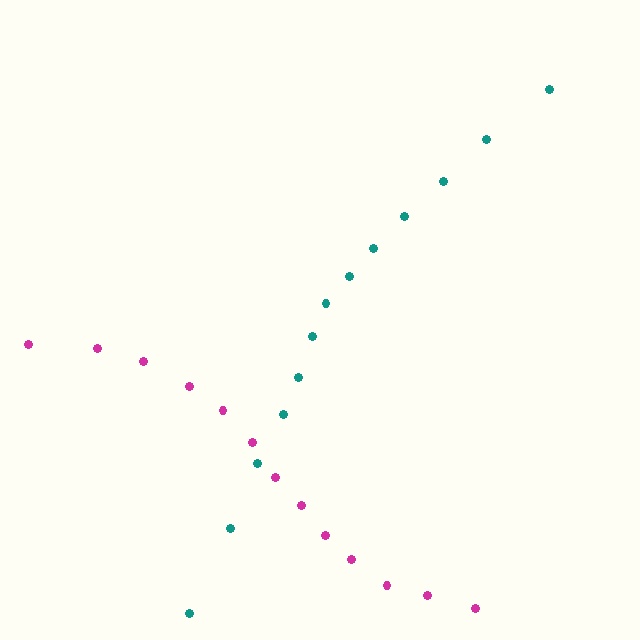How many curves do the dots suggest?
There are 2 distinct paths.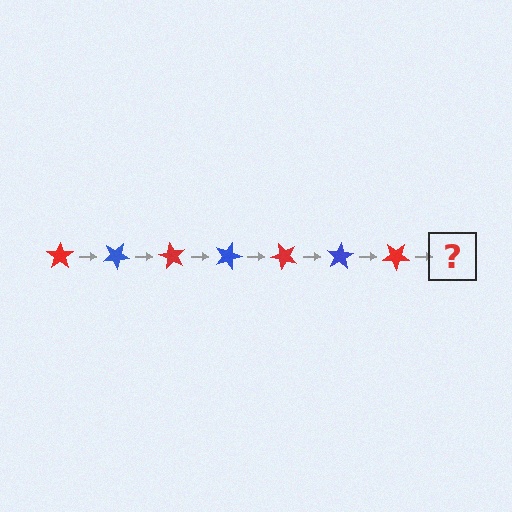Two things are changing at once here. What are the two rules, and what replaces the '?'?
The two rules are that it rotates 30 degrees each step and the color cycles through red and blue. The '?' should be a blue star, rotated 210 degrees from the start.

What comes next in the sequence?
The next element should be a blue star, rotated 210 degrees from the start.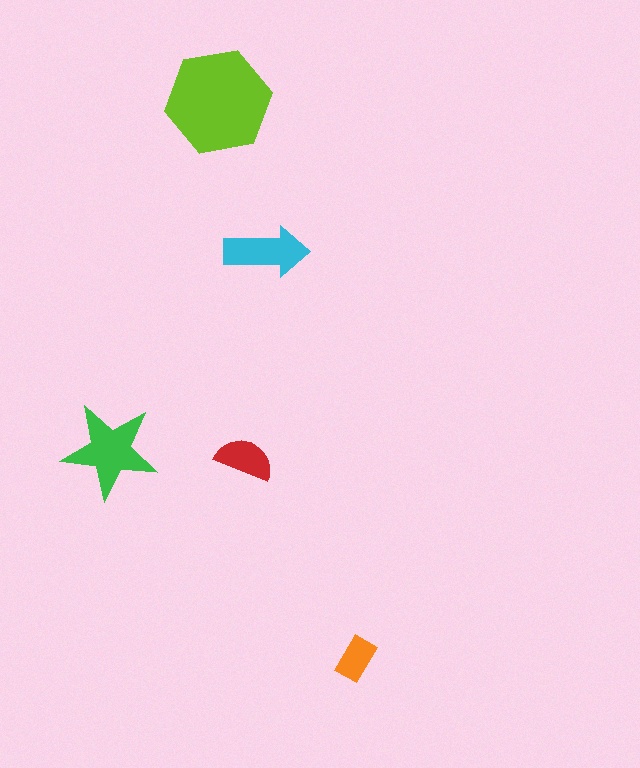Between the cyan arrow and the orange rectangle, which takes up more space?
The cyan arrow.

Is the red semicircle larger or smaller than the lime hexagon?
Smaller.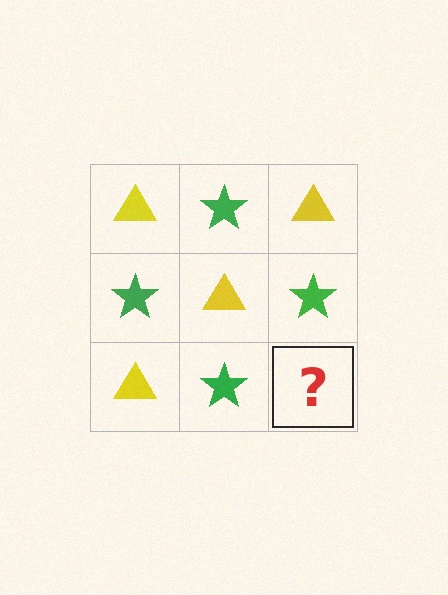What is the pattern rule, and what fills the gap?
The rule is that it alternates yellow triangle and green star in a checkerboard pattern. The gap should be filled with a yellow triangle.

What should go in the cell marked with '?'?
The missing cell should contain a yellow triangle.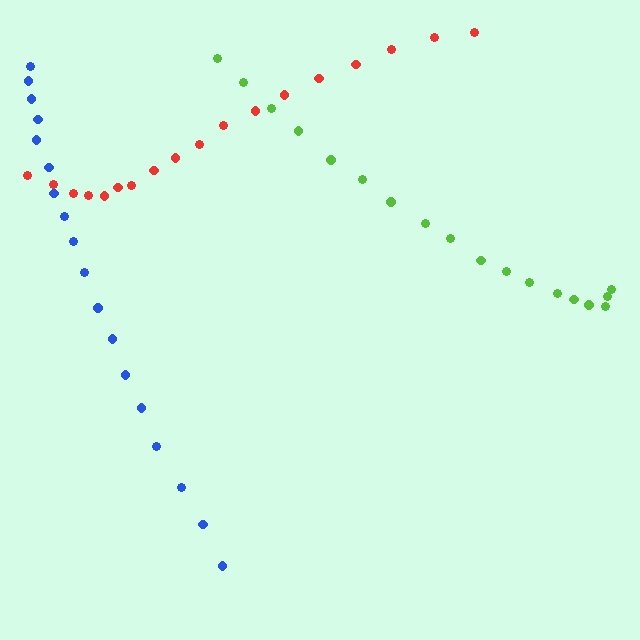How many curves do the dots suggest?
There are 3 distinct paths.